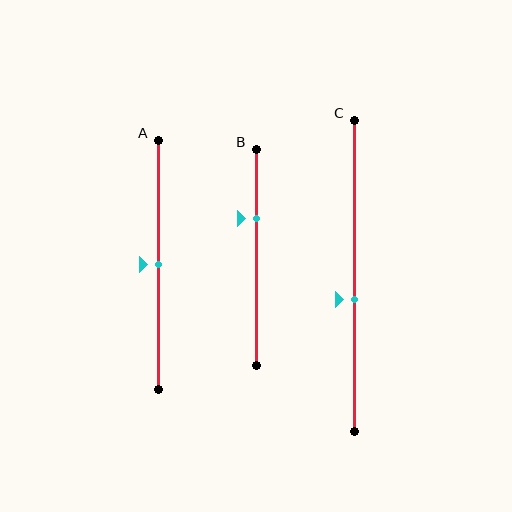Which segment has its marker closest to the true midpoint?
Segment A has its marker closest to the true midpoint.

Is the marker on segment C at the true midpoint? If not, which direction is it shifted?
No, the marker on segment C is shifted downward by about 7% of the segment length.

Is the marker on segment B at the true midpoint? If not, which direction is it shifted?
No, the marker on segment B is shifted upward by about 18% of the segment length.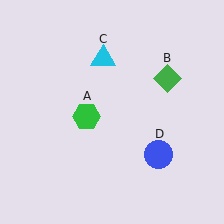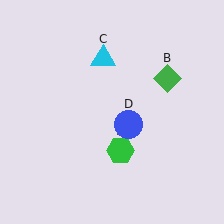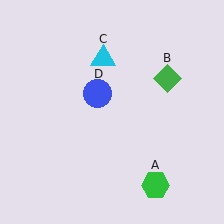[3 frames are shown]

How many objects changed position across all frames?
2 objects changed position: green hexagon (object A), blue circle (object D).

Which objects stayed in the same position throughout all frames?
Green diamond (object B) and cyan triangle (object C) remained stationary.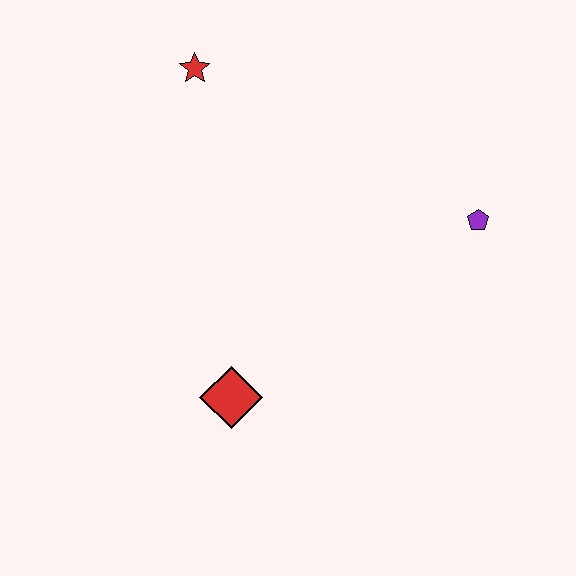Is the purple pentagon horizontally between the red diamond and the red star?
No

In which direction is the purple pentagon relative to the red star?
The purple pentagon is to the right of the red star.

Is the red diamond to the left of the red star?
No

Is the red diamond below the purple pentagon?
Yes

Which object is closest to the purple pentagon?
The red diamond is closest to the purple pentagon.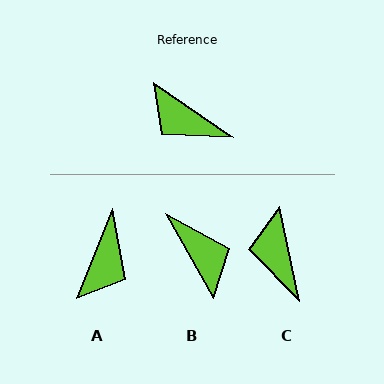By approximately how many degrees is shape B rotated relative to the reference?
Approximately 154 degrees counter-clockwise.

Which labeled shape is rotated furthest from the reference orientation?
B, about 154 degrees away.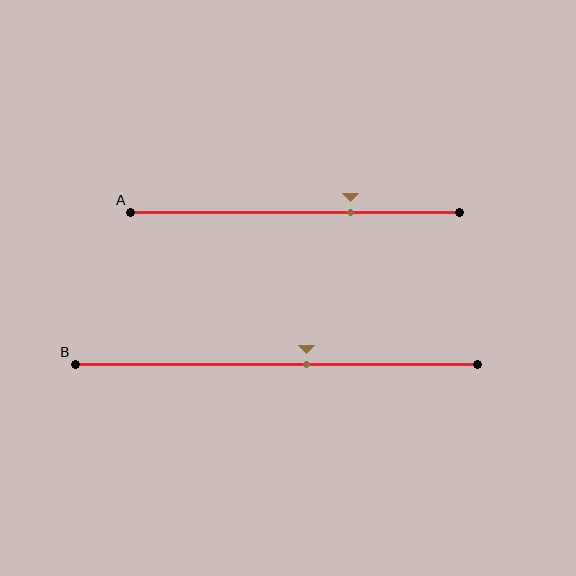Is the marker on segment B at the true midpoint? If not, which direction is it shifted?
No, the marker on segment B is shifted to the right by about 7% of the segment length.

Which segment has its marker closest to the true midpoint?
Segment B has its marker closest to the true midpoint.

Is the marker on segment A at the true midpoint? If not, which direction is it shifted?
No, the marker on segment A is shifted to the right by about 17% of the segment length.